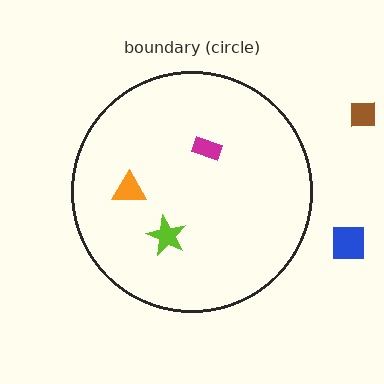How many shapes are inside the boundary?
3 inside, 2 outside.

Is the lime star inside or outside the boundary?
Inside.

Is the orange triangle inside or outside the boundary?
Inside.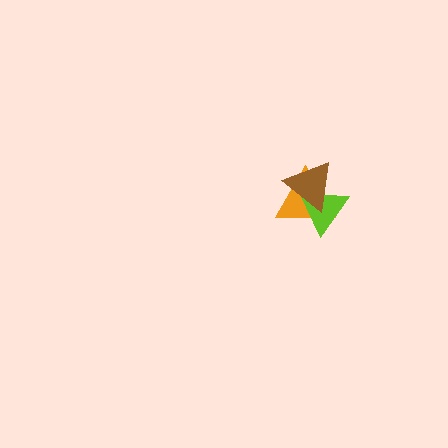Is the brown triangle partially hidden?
No, no other shape covers it.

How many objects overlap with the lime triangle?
2 objects overlap with the lime triangle.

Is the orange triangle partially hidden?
Yes, it is partially covered by another shape.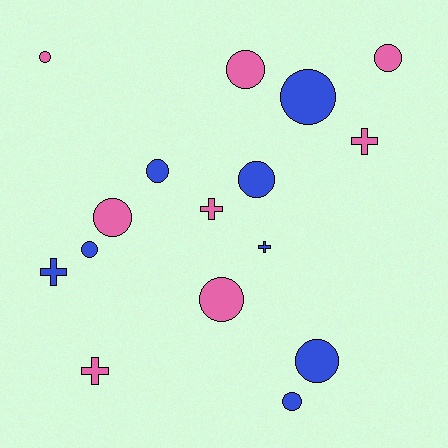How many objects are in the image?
There are 16 objects.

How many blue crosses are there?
There are 2 blue crosses.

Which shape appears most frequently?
Circle, with 11 objects.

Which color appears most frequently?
Pink, with 8 objects.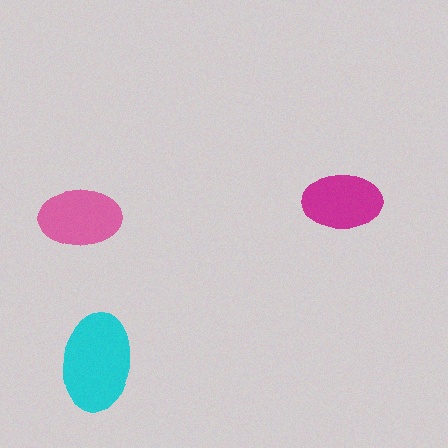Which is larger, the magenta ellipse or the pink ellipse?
The pink one.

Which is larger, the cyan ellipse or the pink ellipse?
The cyan one.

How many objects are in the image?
There are 3 objects in the image.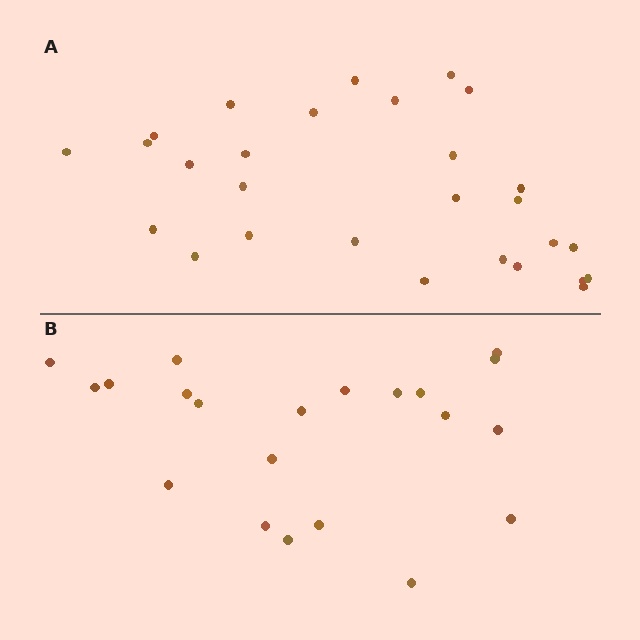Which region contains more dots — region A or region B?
Region A (the top region) has more dots.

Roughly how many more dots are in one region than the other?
Region A has roughly 8 or so more dots than region B.